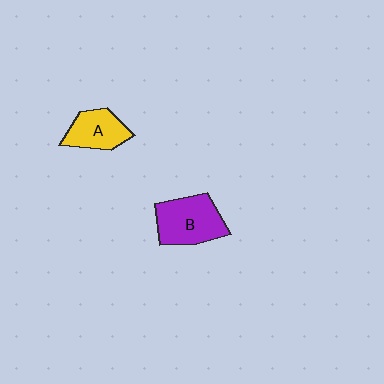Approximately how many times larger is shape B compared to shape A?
Approximately 1.4 times.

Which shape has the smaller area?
Shape A (yellow).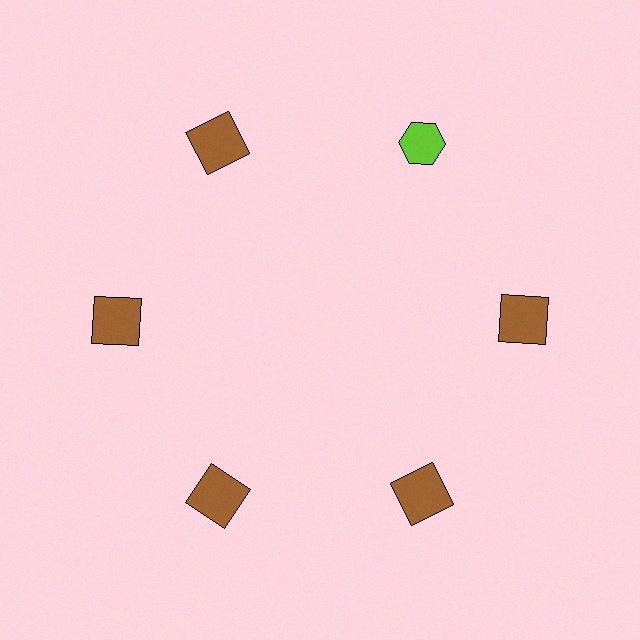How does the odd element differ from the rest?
It differs in both color (lime instead of brown) and shape (hexagon instead of square).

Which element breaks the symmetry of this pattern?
The lime hexagon at roughly the 1 o'clock position breaks the symmetry. All other shapes are brown squares.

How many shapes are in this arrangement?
There are 6 shapes arranged in a ring pattern.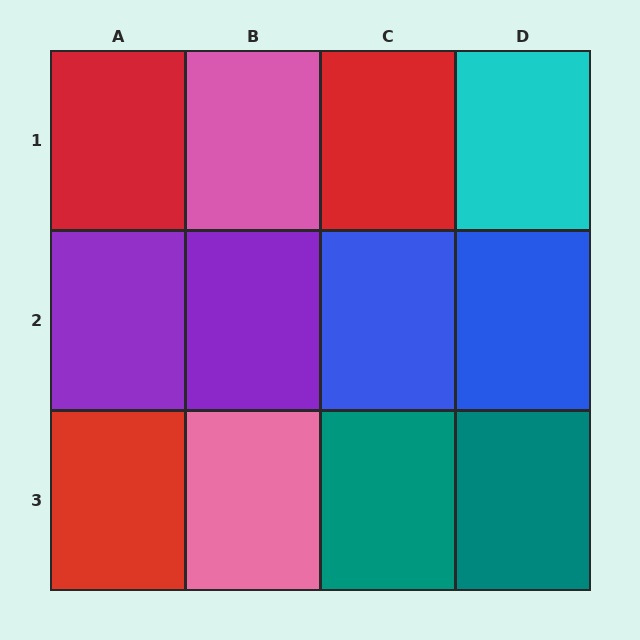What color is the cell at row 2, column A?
Purple.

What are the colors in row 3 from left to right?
Red, pink, teal, teal.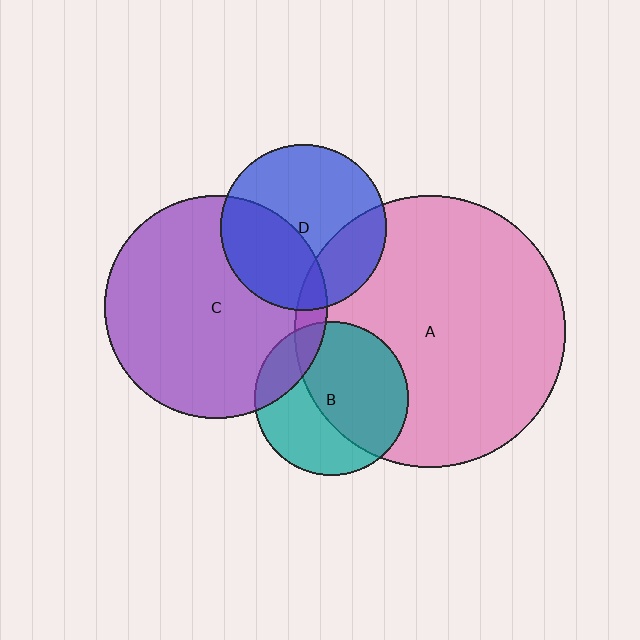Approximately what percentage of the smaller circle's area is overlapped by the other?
Approximately 25%.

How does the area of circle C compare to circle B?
Approximately 2.1 times.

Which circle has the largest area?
Circle A (pink).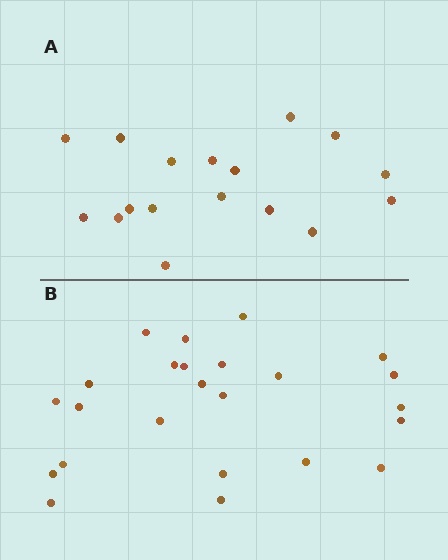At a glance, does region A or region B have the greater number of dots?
Region B (the bottom region) has more dots.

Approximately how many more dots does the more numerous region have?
Region B has roughly 8 or so more dots than region A.